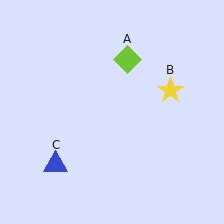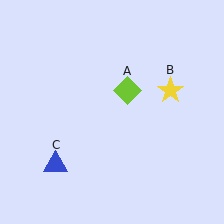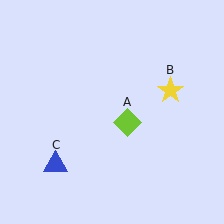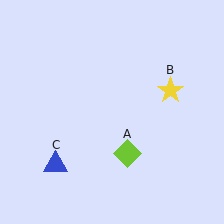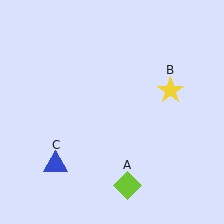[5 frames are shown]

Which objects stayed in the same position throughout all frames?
Yellow star (object B) and blue triangle (object C) remained stationary.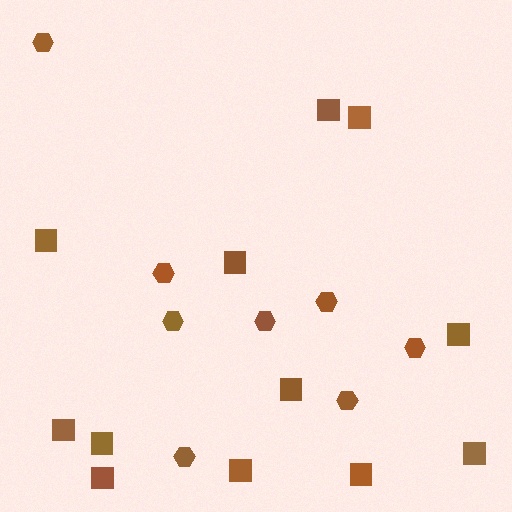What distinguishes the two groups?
There are 2 groups: one group of hexagons (8) and one group of squares (12).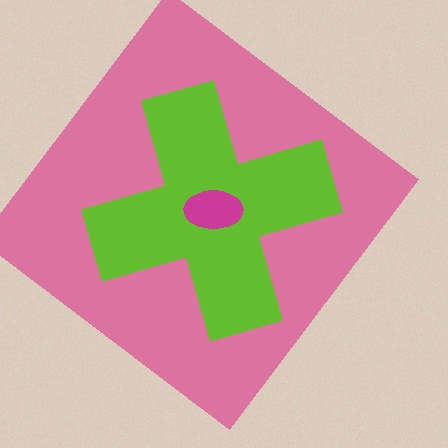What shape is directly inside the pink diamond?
The lime cross.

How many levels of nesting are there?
3.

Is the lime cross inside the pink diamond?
Yes.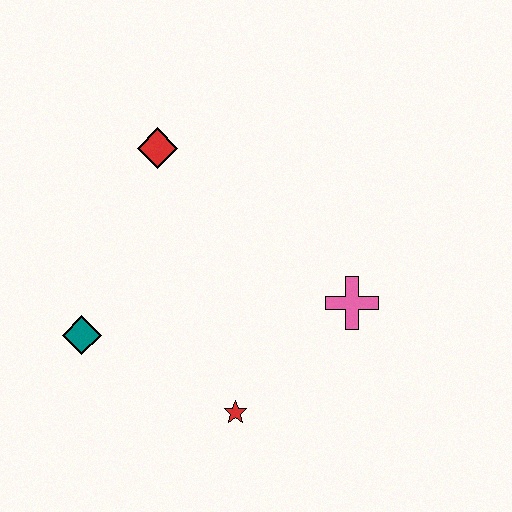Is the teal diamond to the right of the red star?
No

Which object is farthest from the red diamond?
The red star is farthest from the red diamond.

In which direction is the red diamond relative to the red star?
The red diamond is above the red star.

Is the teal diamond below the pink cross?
Yes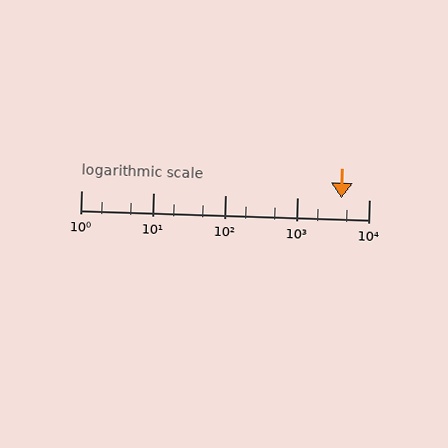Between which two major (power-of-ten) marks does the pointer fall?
The pointer is between 1000 and 10000.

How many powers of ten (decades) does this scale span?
The scale spans 4 decades, from 1 to 10000.